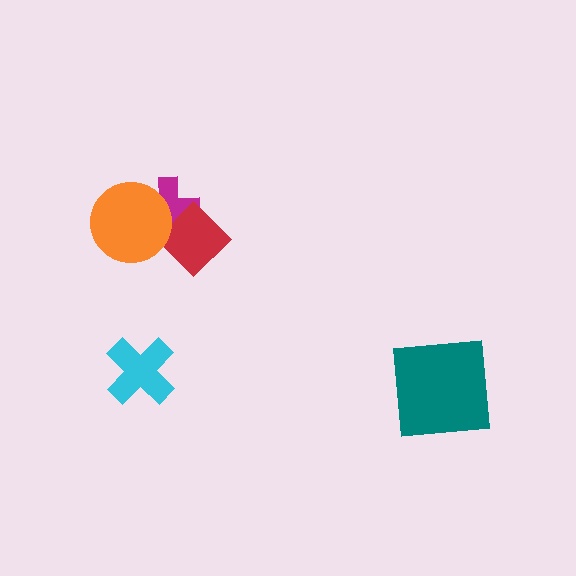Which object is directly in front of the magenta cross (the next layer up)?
The red diamond is directly in front of the magenta cross.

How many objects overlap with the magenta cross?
2 objects overlap with the magenta cross.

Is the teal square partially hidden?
No, no other shape covers it.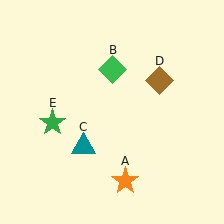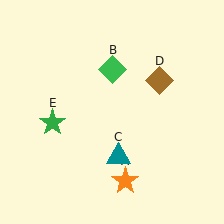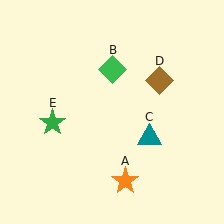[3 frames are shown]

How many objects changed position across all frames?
1 object changed position: teal triangle (object C).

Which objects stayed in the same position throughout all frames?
Orange star (object A) and green diamond (object B) and brown diamond (object D) and green star (object E) remained stationary.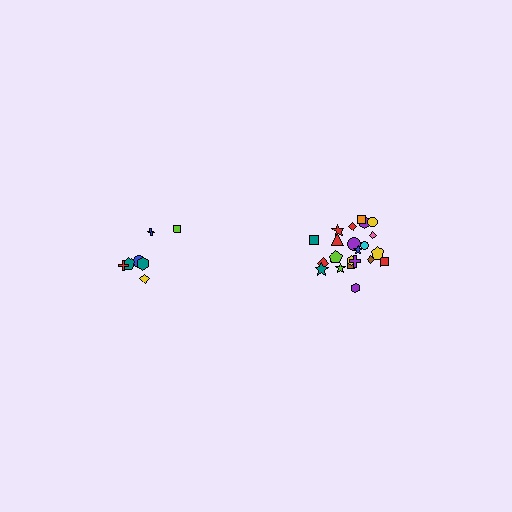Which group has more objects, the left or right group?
The right group.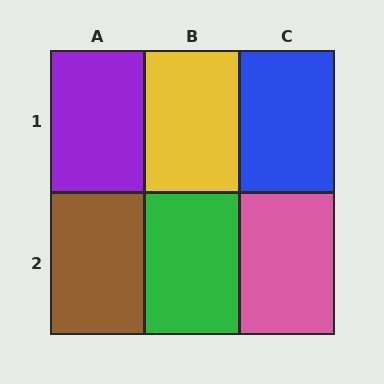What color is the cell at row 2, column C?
Pink.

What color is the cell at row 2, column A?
Brown.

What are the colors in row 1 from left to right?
Purple, yellow, blue.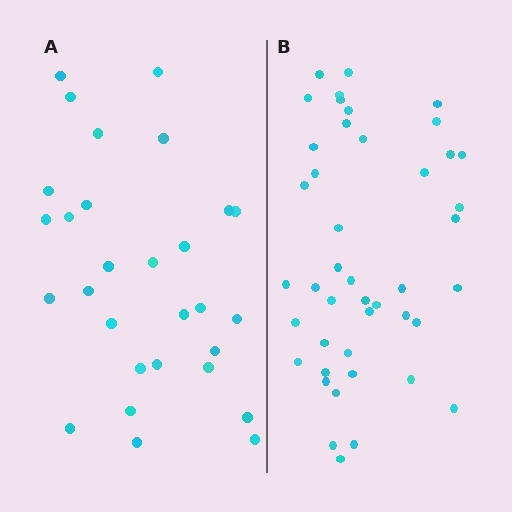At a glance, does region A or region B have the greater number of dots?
Region B (the right region) has more dots.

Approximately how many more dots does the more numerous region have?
Region B has approximately 15 more dots than region A.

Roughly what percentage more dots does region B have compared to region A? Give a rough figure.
About 50% more.